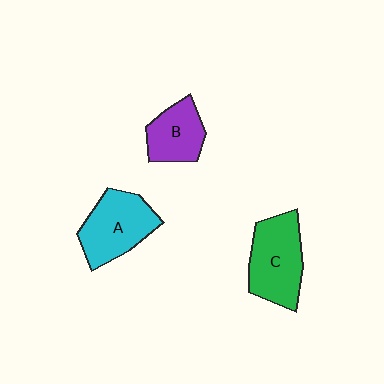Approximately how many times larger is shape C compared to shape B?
Approximately 1.5 times.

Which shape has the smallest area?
Shape B (purple).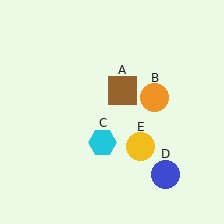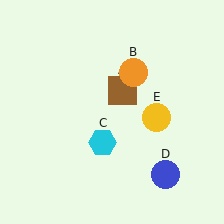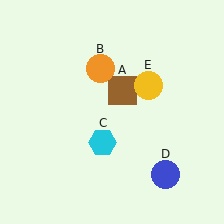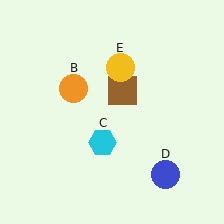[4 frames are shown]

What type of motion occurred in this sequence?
The orange circle (object B), yellow circle (object E) rotated counterclockwise around the center of the scene.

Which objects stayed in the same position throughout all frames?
Brown square (object A) and cyan hexagon (object C) and blue circle (object D) remained stationary.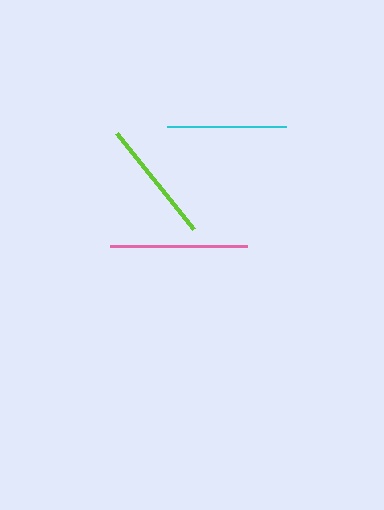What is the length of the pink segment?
The pink segment is approximately 137 pixels long.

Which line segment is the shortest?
The cyan line is the shortest at approximately 120 pixels.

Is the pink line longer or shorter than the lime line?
The pink line is longer than the lime line.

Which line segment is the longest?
The pink line is the longest at approximately 137 pixels.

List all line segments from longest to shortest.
From longest to shortest: pink, lime, cyan.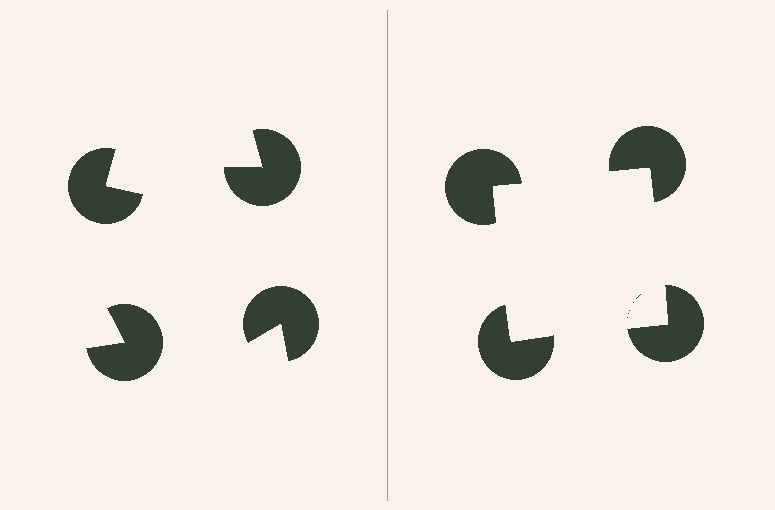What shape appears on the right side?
An illusory square.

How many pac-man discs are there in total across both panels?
8 — 4 on each side.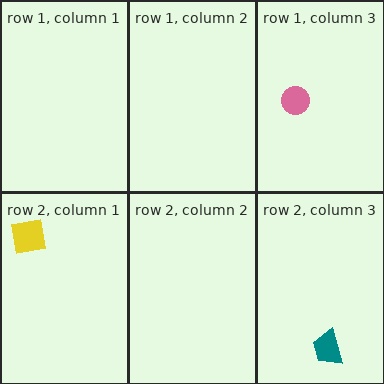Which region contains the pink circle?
The row 1, column 3 region.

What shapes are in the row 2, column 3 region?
The teal trapezoid.